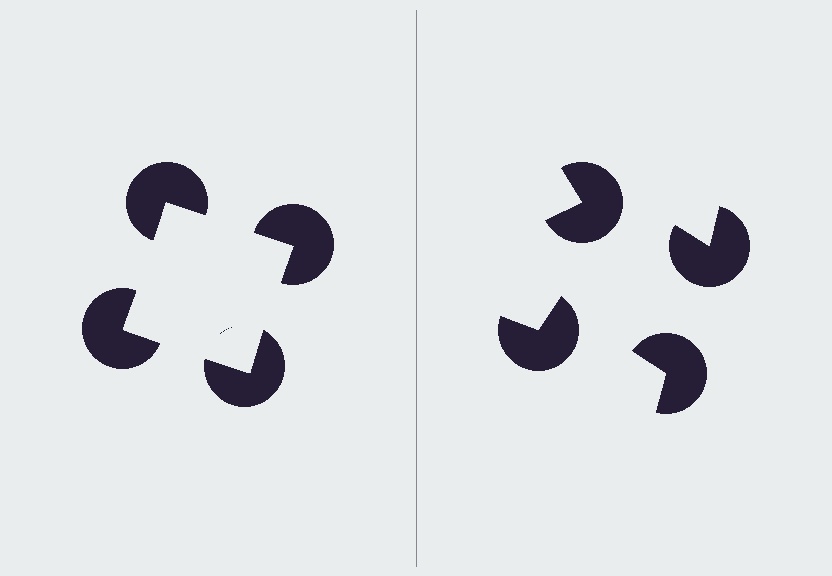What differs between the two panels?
The pac-man discs are positioned identically on both sides; only the wedge orientations differ. On the left they align to a square; on the right they are misaligned.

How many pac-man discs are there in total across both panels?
8 — 4 on each side.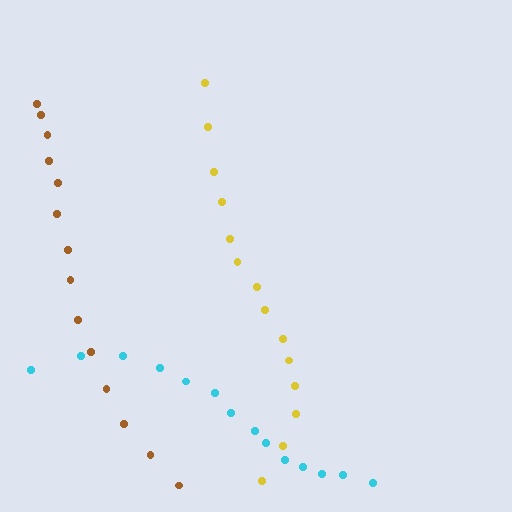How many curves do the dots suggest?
There are 3 distinct paths.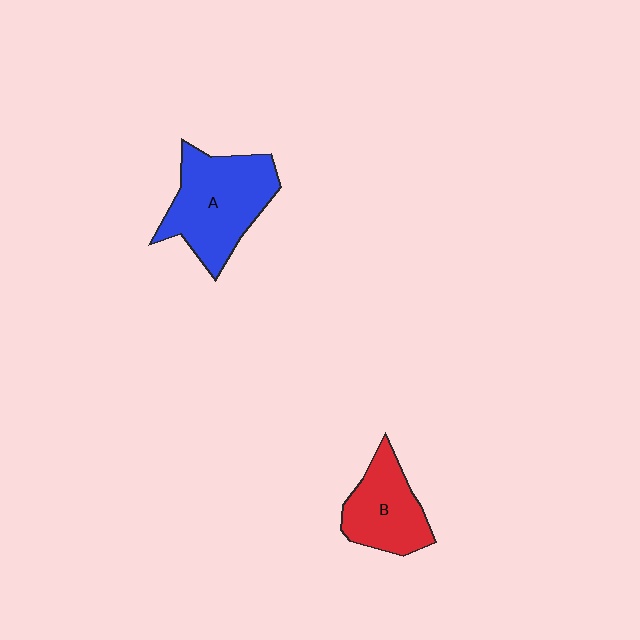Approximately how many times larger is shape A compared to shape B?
Approximately 1.5 times.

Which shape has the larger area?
Shape A (blue).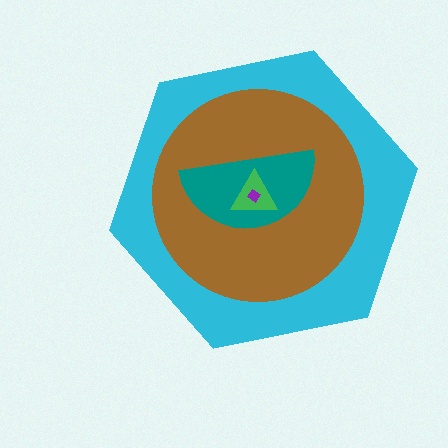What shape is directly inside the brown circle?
The teal semicircle.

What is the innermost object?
The purple diamond.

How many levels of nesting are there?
5.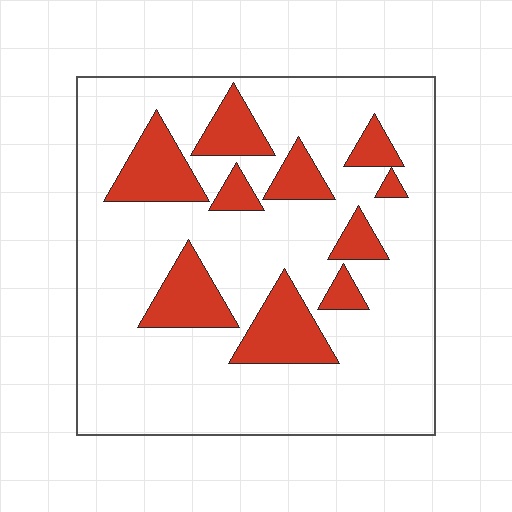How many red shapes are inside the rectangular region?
10.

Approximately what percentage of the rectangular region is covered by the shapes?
Approximately 20%.